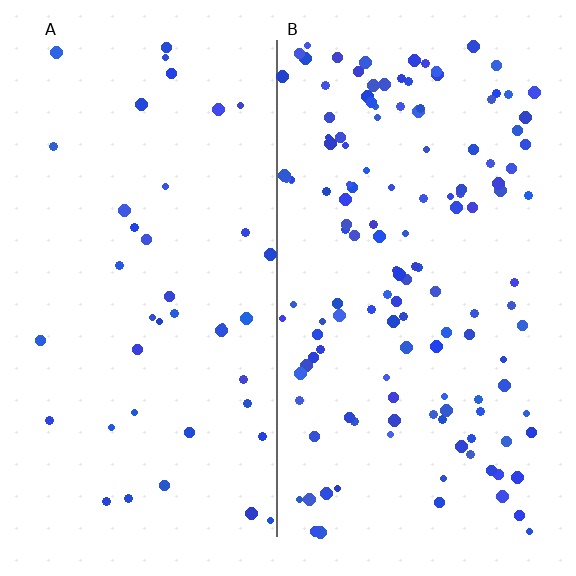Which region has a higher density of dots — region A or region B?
B (the right).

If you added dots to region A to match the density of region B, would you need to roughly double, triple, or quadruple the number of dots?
Approximately triple.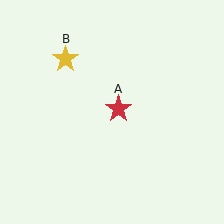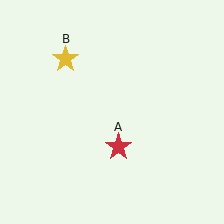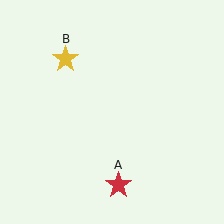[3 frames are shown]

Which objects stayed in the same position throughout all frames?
Yellow star (object B) remained stationary.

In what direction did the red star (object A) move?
The red star (object A) moved down.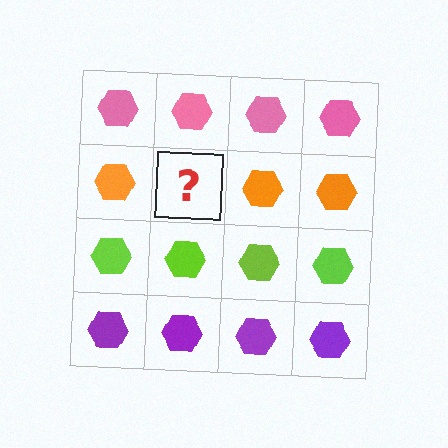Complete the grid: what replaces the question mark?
The question mark should be replaced with an orange hexagon.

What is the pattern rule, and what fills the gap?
The rule is that each row has a consistent color. The gap should be filled with an orange hexagon.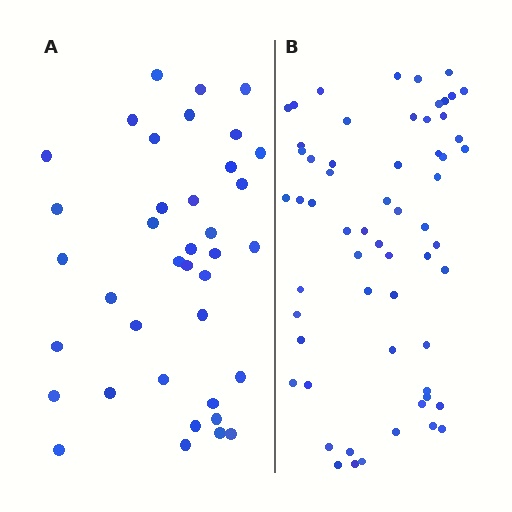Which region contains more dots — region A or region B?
Region B (the right region) has more dots.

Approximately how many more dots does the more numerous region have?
Region B has approximately 20 more dots than region A.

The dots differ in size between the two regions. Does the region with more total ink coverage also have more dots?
No. Region A has more total ink coverage because its dots are larger, but region B actually contains more individual dots. Total area can be misleading — the number of items is what matters here.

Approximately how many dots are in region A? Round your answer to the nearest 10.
About 40 dots. (The exact count is 38, which rounds to 40.)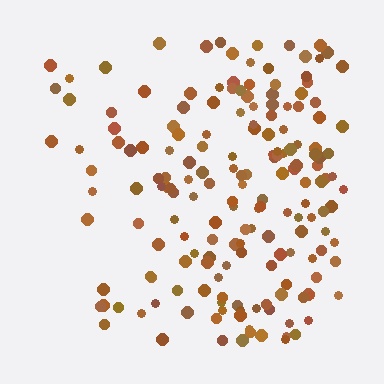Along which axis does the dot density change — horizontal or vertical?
Horizontal.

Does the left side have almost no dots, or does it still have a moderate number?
Still a moderate number, just noticeably fewer than the right.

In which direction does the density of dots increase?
From left to right, with the right side densest.